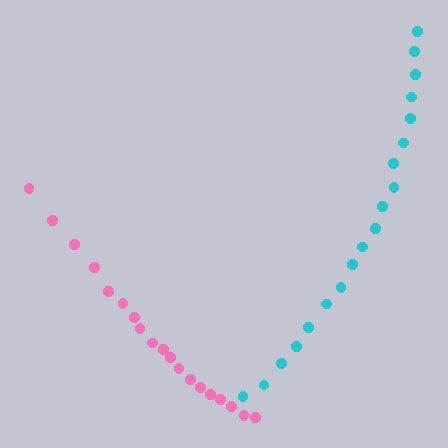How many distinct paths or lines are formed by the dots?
There are 2 distinct paths.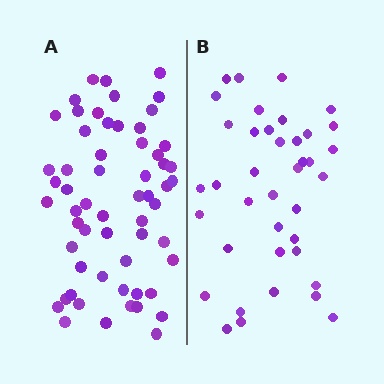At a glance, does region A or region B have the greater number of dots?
Region A (the left region) has more dots.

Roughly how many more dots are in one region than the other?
Region A has approximately 20 more dots than region B.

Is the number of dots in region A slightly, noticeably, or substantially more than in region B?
Region A has substantially more. The ratio is roughly 1.5 to 1.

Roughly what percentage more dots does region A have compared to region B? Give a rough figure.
About 50% more.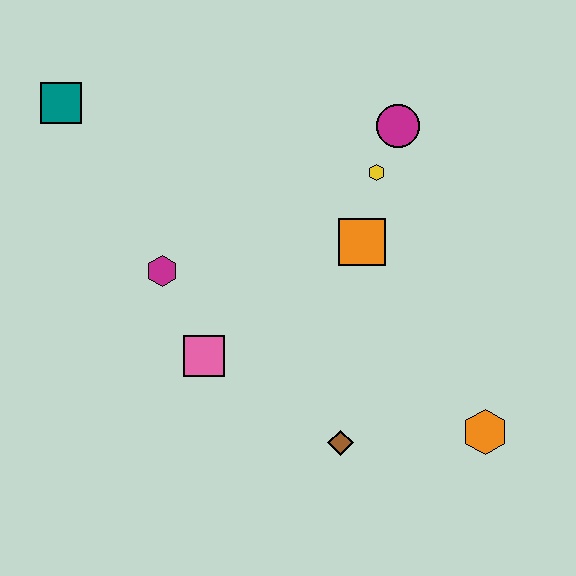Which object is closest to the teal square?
The magenta hexagon is closest to the teal square.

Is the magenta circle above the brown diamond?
Yes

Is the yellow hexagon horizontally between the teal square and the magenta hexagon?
No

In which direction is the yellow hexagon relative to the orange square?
The yellow hexagon is above the orange square.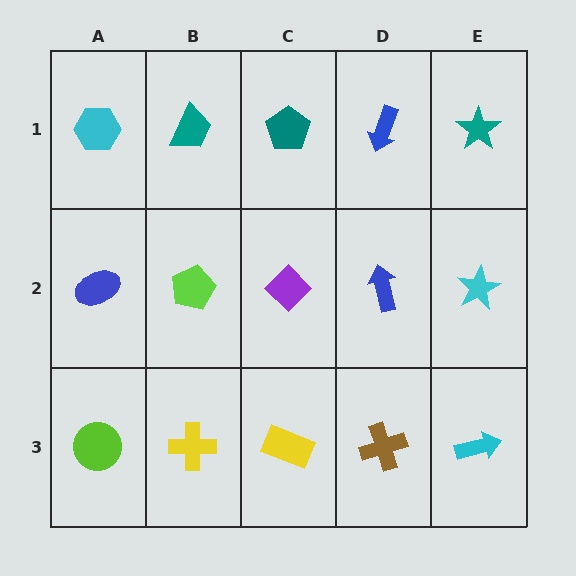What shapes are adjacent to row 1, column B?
A lime pentagon (row 2, column B), a cyan hexagon (row 1, column A), a teal pentagon (row 1, column C).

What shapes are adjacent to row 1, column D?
A blue arrow (row 2, column D), a teal pentagon (row 1, column C), a teal star (row 1, column E).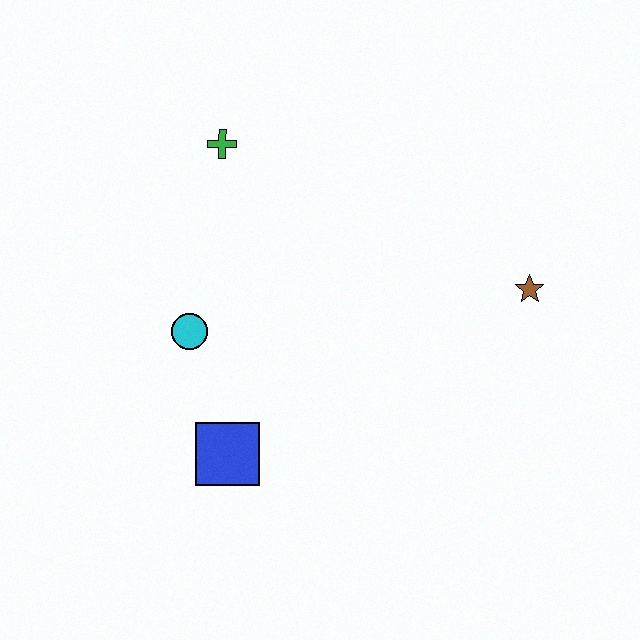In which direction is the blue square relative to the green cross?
The blue square is below the green cross.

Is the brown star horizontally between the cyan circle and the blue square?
No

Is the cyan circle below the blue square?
No